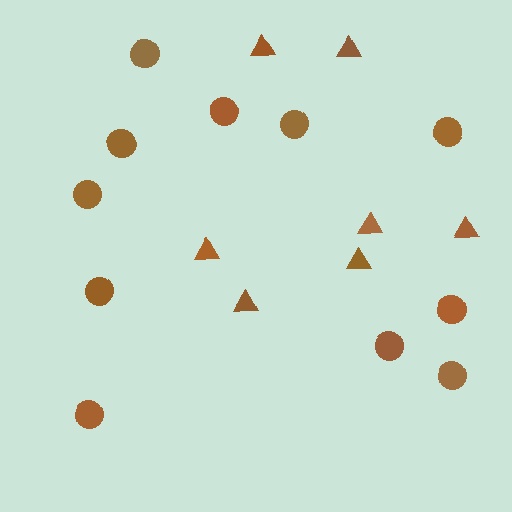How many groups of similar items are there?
There are 2 groups: one group of circles (11) and one group of triangles (7).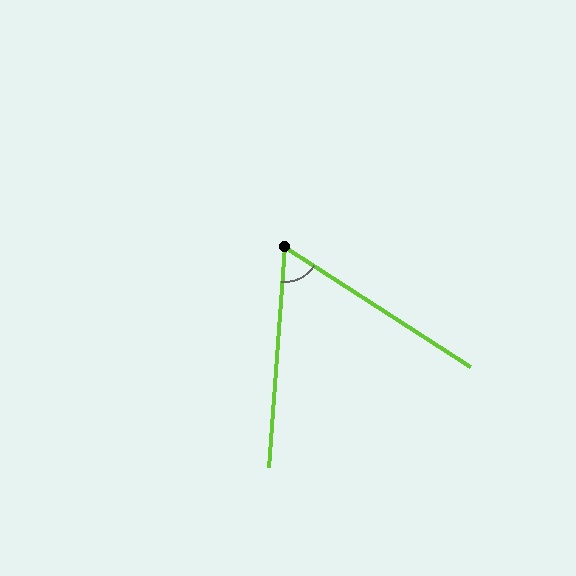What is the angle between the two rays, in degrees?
Approximately 61 degrees.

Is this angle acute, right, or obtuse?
It is acute.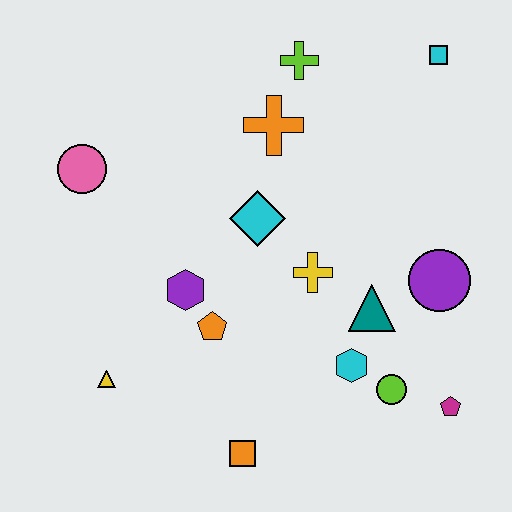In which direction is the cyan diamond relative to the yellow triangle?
The cyan diamond is above the yellow triangle.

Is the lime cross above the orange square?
Yes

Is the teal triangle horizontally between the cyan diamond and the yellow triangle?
No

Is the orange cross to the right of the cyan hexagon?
No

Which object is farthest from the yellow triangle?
The cyan square is farthest from the yellow triangle.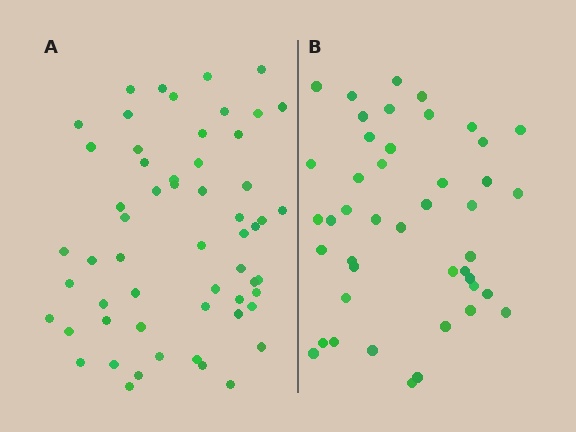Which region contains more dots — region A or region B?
Region A (the left region) has more dots.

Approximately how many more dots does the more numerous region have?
Region A has approximately 15 more dots than region B.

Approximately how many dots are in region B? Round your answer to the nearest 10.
About 40 dots. (The exact count is 44, which rounds to 40.)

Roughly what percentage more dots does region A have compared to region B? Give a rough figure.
About 30% more.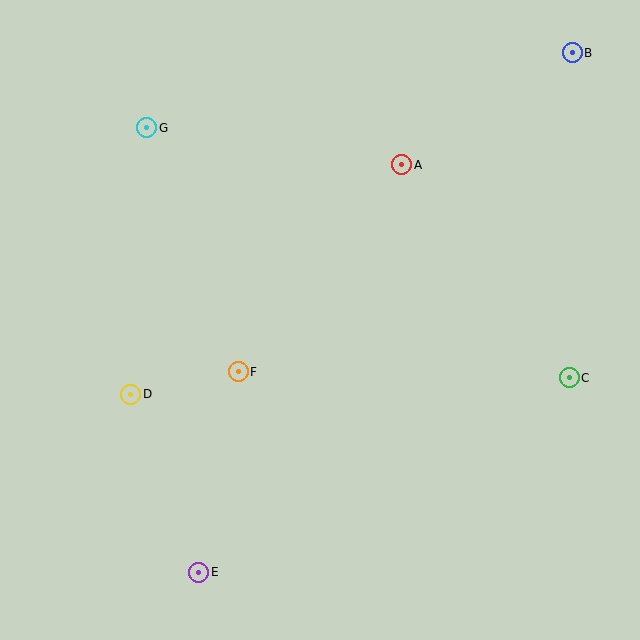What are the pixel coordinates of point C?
Point C is at (569, 378).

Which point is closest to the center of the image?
Point F at (238, 372) is closest to the center.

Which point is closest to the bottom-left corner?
Point E is closest to the bottom-left corner.